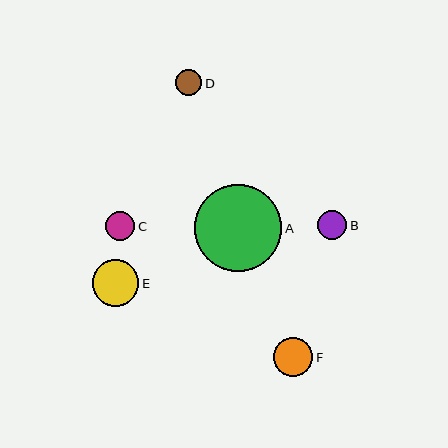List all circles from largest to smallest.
From largest to smallest: A, E, F, B, C, D.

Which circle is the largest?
Circle A is the largest with a size of approximately 87 pixels.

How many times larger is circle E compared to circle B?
Circle E is approximately 1.6 times the size of circle B.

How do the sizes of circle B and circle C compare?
Circle B and circle C are approximately the same size.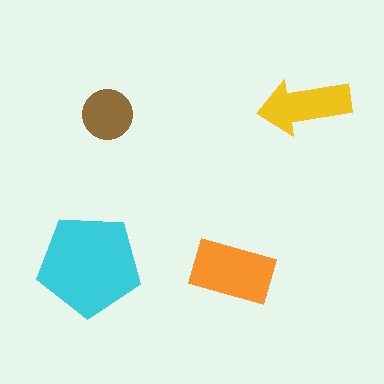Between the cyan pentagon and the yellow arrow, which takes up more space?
The cyan pentagon.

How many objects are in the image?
There are 4 objects in the image.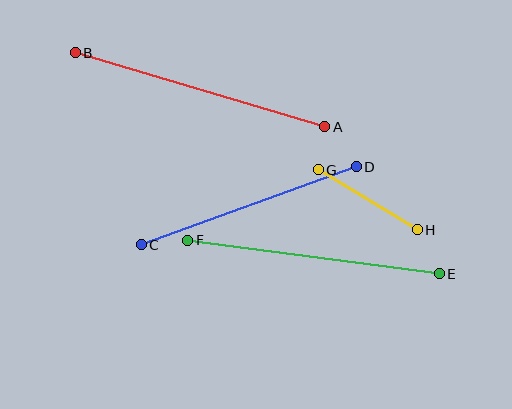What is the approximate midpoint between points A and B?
The midpoint is at approximately (200, 90) pixels.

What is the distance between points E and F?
The distance is approximately 254 pixels.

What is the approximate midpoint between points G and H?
The midpoint is at approximately (368, 200) pixels.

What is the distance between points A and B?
The distance is approximately 260 pixels.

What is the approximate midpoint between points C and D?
The midpoint is at approximately (249, 206) pixels.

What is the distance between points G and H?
The distance is approximately 116 pixels.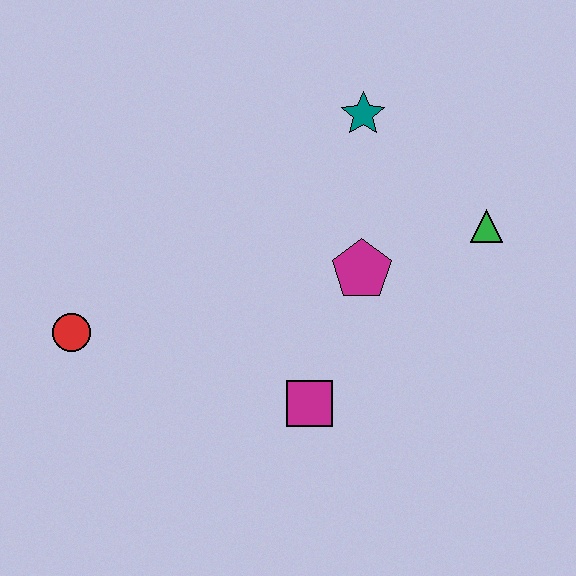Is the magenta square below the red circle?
Yes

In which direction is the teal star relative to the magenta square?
The teal star is above the magenta square.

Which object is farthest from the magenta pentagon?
The red circle is farthest from the magenta pentagon.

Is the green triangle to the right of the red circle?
Yes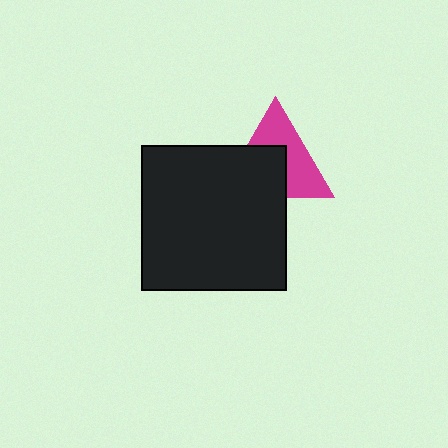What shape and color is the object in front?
The object in front is a black square.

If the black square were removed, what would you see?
You would see the complete magenta triangle.